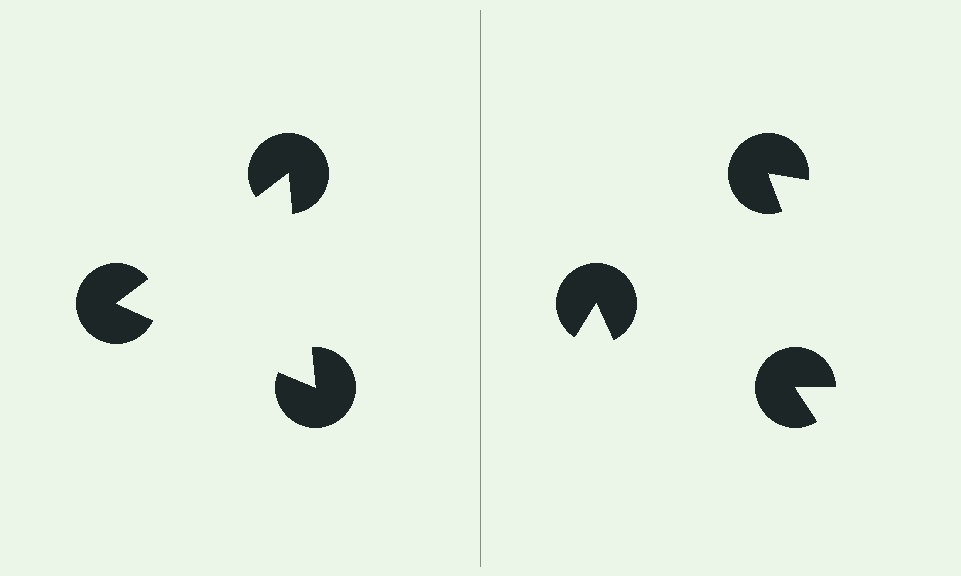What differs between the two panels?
The pac-man discs are positioned identically on both sides; only the wedge orientations differ. On the left they align to a triangle; on the right they are misaligned.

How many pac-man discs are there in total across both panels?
6 — 3 on each side.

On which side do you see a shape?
An illusory triangle appears on the left side. On the right side the wedge cuts are rotated, so no coherent shape forms.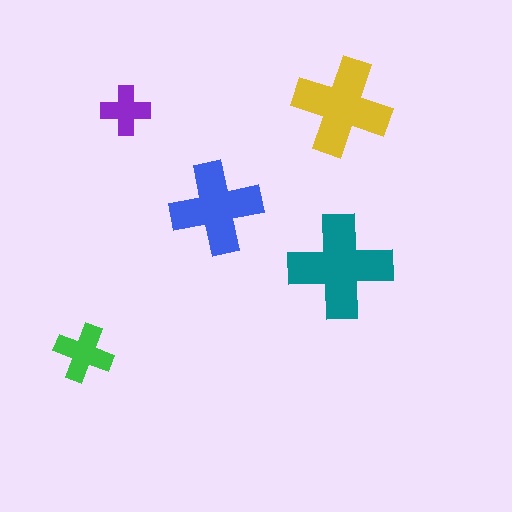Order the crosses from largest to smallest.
the teal one, the yellow one, the blue one, the green one, the purple one.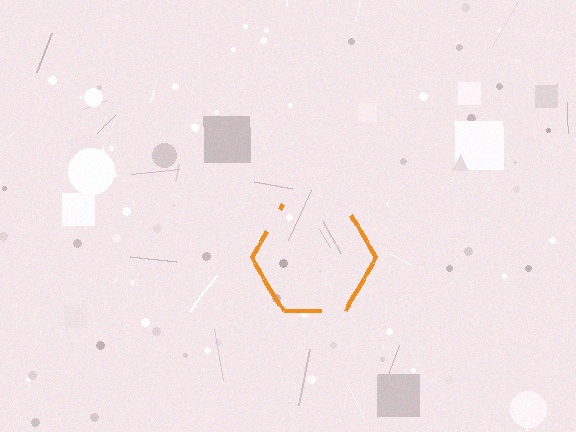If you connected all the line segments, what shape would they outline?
They would outline a hexagon.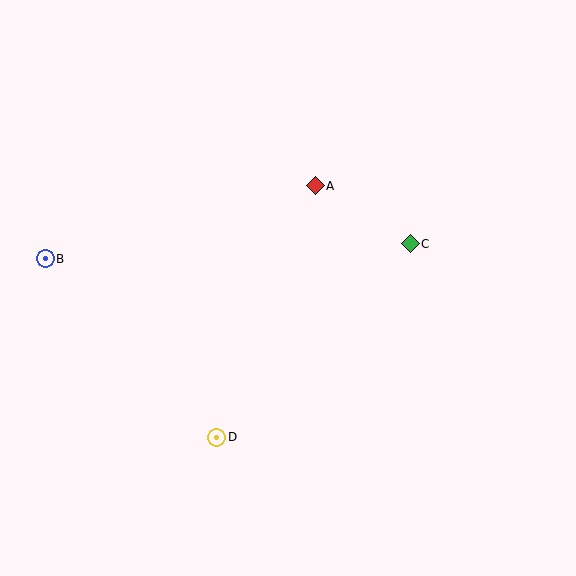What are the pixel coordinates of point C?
Point C is at (410, 244).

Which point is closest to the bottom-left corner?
Point D is closest to the bottom-left corner.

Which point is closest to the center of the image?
Point A at (315, 186) is closest to the center.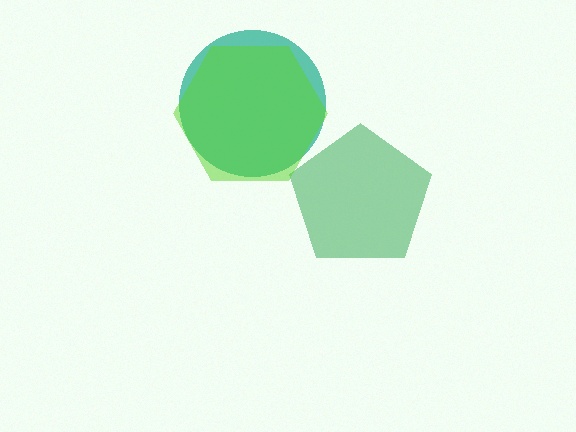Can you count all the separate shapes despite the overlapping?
Yes, there are 3 separate shapes.